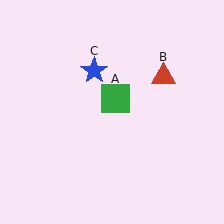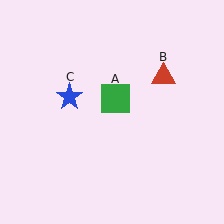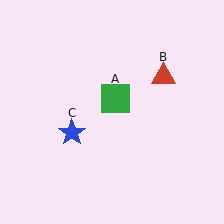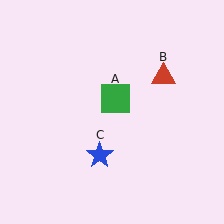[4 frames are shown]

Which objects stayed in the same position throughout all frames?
Green square (object A) and red triangle (object B) remained stationary.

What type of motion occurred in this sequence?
The blue star (object C) rotated counterclockwise around the center of the scene.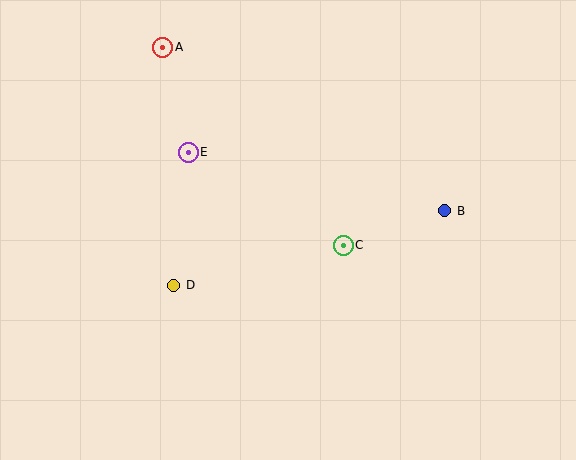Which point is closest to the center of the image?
Point C at (343, 245) is closest to the center.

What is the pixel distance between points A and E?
The distance between A and E is 108 pixels.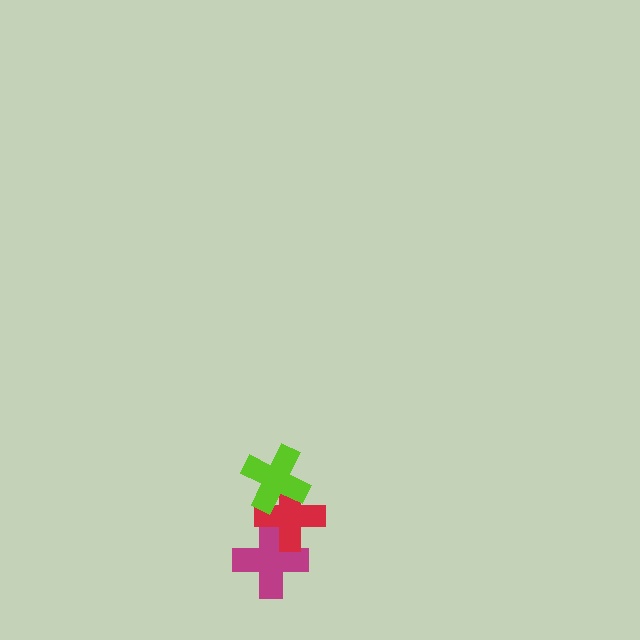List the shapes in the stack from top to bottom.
From top to bottom: the lime cross, the red cross, the magenta cross.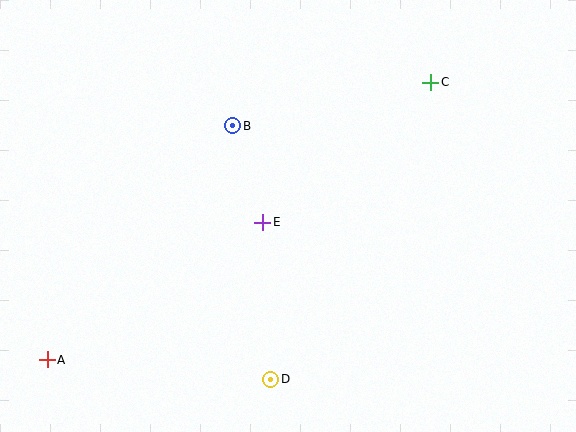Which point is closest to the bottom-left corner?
Point A is closest to the bottom-left corner.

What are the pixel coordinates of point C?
Point C is at (431, 82).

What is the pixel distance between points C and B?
The distance between C and B is 203 pixels.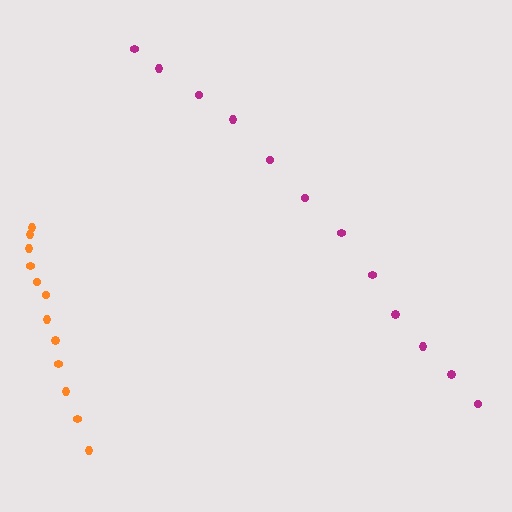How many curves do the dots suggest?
There are 2 distinct paths.